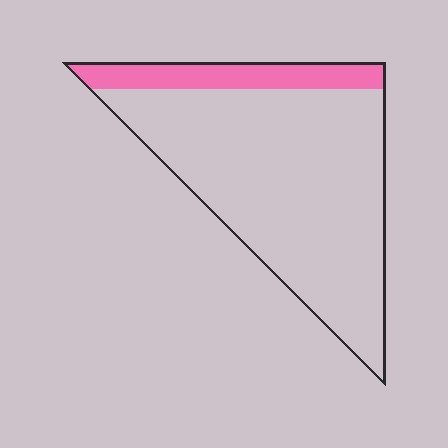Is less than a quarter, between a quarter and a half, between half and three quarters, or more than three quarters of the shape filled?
Less than a quarter.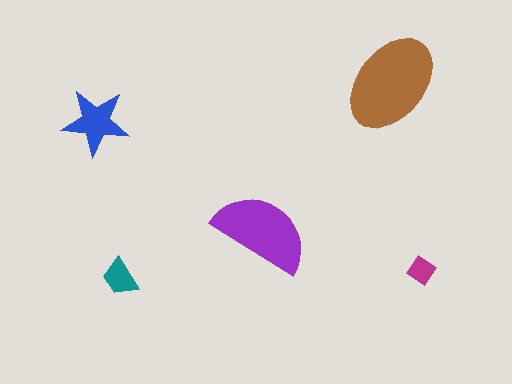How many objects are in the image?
There are 5 objects in the image.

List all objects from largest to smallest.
The brown ellipse, the purple semicircle, the blue star, the teal trapezoid, the magenta diamond.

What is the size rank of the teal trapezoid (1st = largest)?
4th.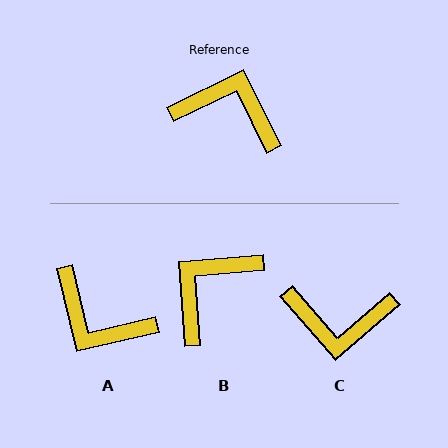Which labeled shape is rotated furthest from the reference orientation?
A, about 167 degrees away.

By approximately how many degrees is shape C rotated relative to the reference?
Approximately 165 degrees clockwise.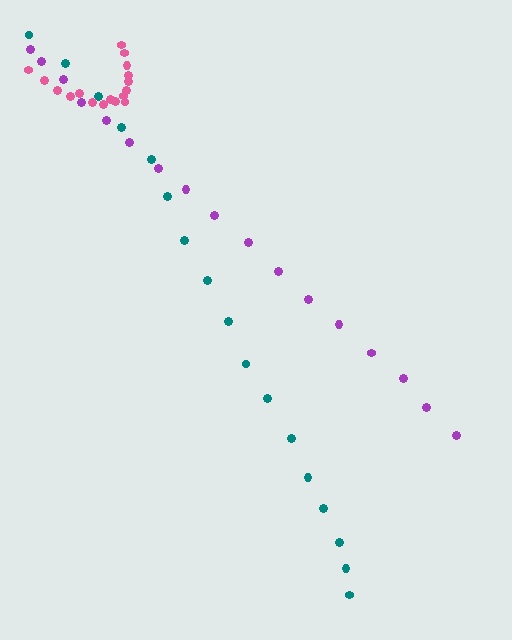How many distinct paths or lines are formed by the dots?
There are 3 distinct paths.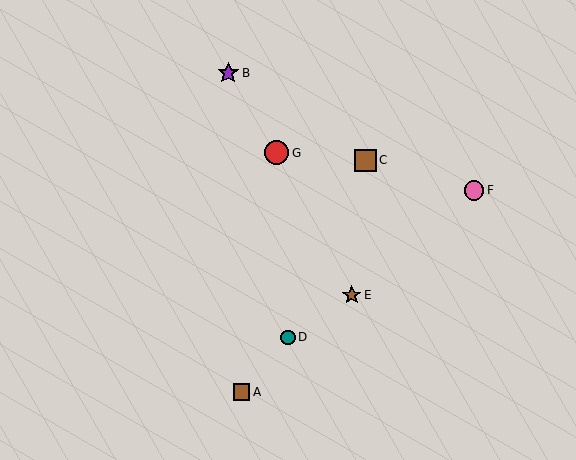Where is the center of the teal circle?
The center of the teal circle is at (288, 337).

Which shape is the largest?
The red circle (labeled G) is the largest.